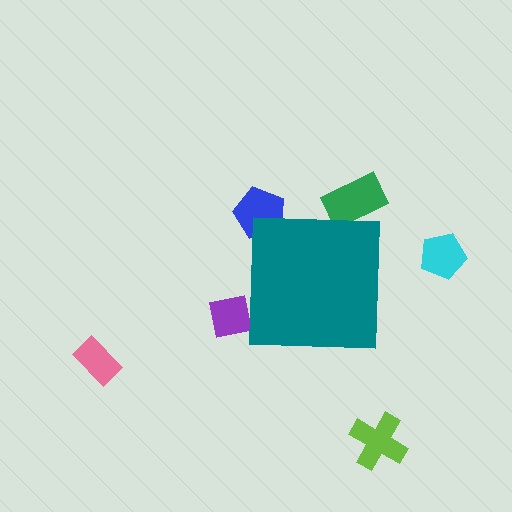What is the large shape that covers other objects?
A teal square.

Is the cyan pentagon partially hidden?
No, the cyan pentagon is fully visible.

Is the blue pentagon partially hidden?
Yes, the blue pentagon is partially hidden behind the teal square.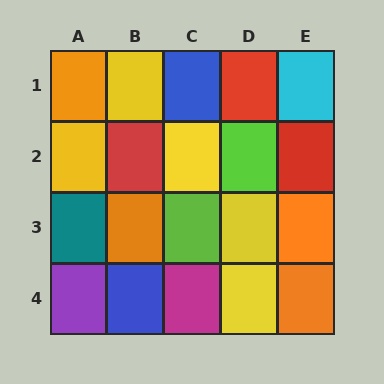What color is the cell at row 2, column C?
Yellow.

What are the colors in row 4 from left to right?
Purple, blue, magenta, yellow, orange.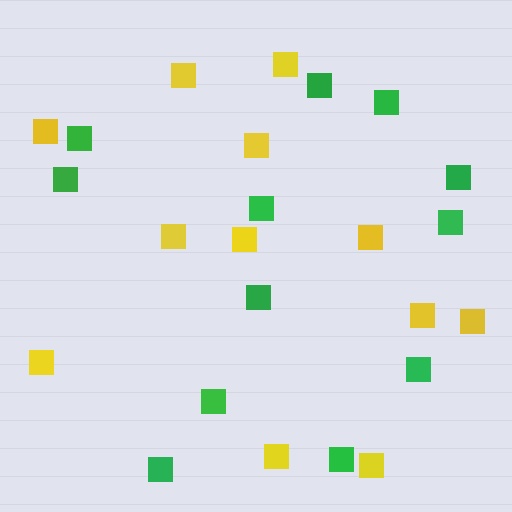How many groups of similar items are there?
There are 2 groups: one group of yellow squares (12) and one group of green squares (12).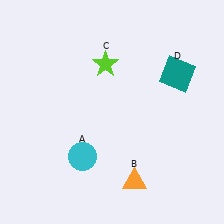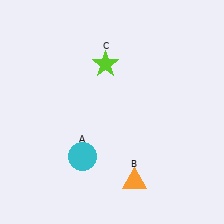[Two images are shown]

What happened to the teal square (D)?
The teal square (D) was removed in Image 2. It was in the top-right area of Image 1.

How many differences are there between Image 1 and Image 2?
There is 1 difference between the two images.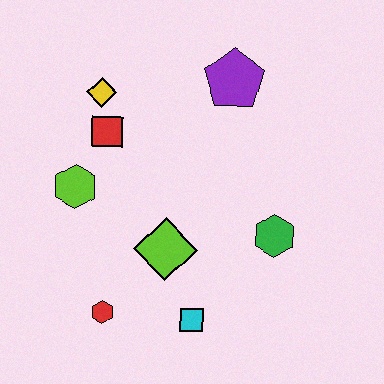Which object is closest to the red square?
The yellow diamond is closest to the red square.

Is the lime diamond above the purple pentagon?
No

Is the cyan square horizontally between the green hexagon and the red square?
Yes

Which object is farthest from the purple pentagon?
The red hexagon is farthest from the purple pentagon.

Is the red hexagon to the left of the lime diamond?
Yes